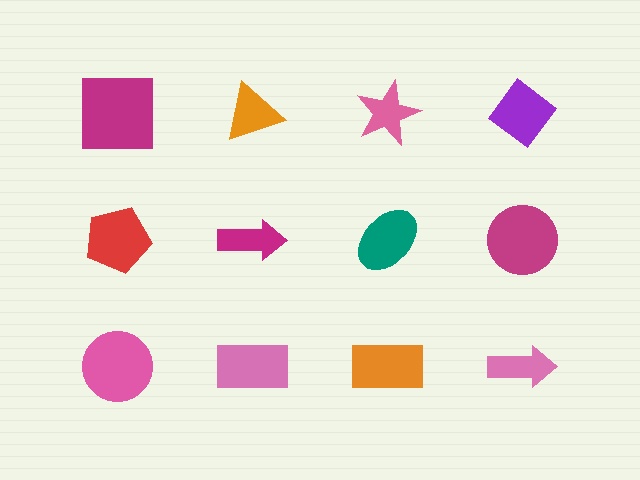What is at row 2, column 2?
A magenta arrow.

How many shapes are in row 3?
4 shapes.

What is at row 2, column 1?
A red pentagon.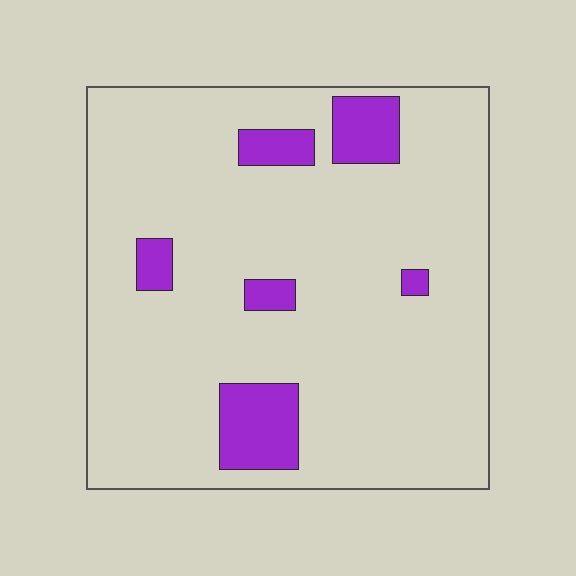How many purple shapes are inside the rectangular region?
6.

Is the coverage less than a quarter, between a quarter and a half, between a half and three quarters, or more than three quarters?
Less than a quarter.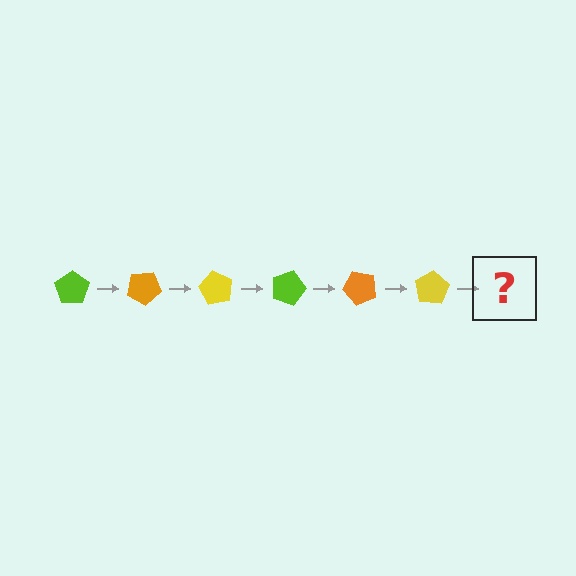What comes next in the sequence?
The next element should be a lime pentagon, rotated 180 degrees from the start.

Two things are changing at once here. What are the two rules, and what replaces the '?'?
The two rules are that it rotates 30 degrees each step and the color cycles through lime, orange, and yellow. The '?' should be a lime pentagon, rotated 180 degrees from the start.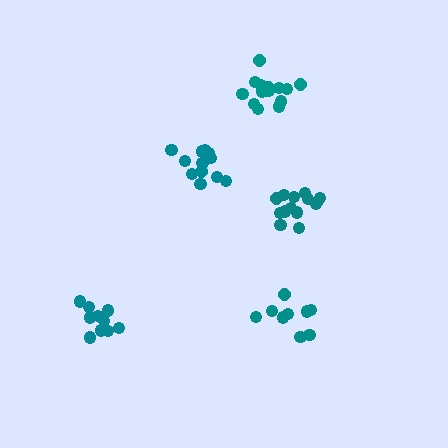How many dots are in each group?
Group 1: 15 dots, Group 2: 9 dots, Group 3: 10 dots, Group 4: 13 dots, Group 5: 14 dots (61 total).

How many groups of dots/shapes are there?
There are 5 groups.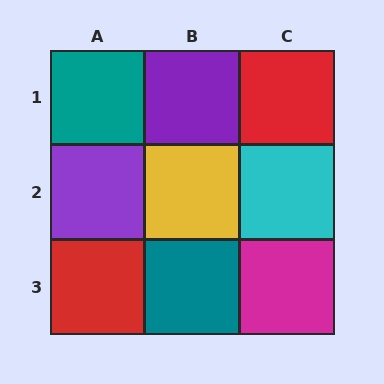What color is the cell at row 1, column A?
Teal.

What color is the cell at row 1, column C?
Red.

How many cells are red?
2 cells are red.